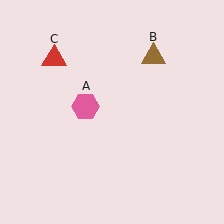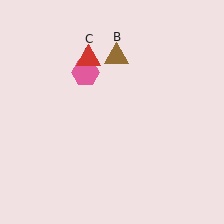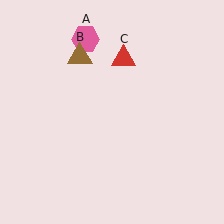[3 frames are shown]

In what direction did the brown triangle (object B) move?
The brown triangle (object B) moved left.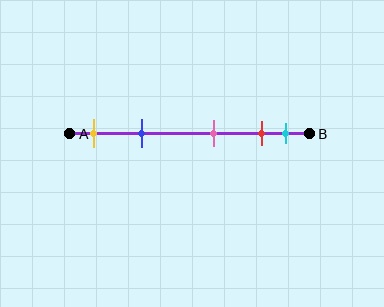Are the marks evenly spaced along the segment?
No, the marks are not evenly spaced.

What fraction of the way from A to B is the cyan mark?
The cyan mark is approximately 90% (0.9) of the way from A to B.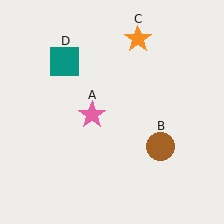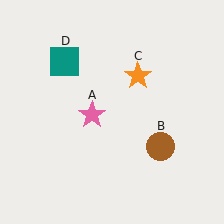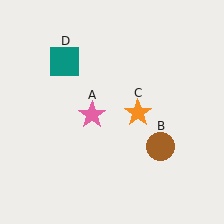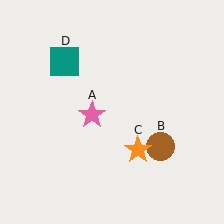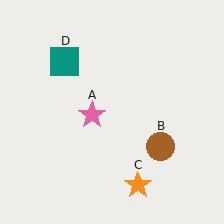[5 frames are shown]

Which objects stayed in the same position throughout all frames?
Pink star (object A) and brown circle (object B) and teal square (object D) remained stationary.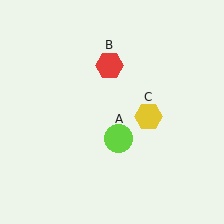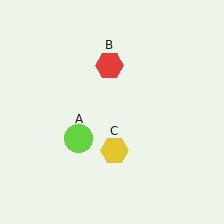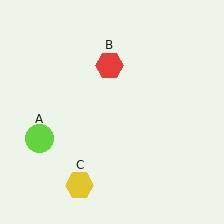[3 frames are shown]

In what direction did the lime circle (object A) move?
The lime circle (object A) moved left.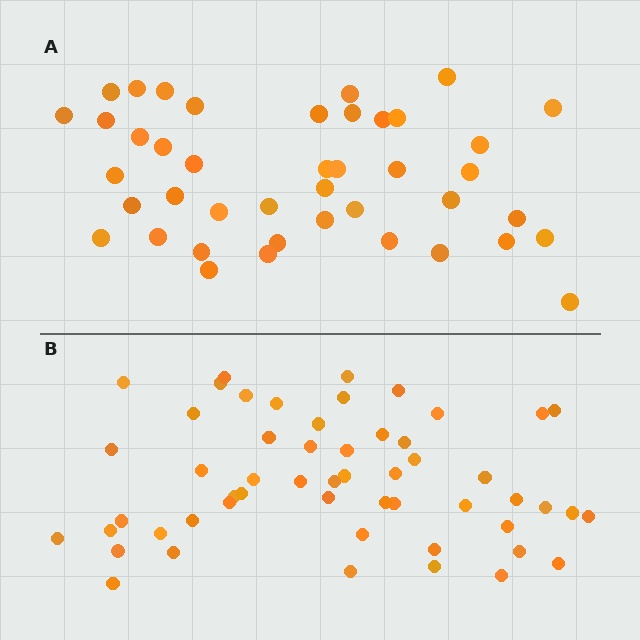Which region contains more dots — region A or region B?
Region B (the bottom region) has more dots.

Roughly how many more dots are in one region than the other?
Region B has roughly 12 or so more dots than region A.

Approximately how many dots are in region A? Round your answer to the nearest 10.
About 40 dots. (The exact count is 42, which rounds to 40.)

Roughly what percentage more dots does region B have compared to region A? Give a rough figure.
About 30% more.